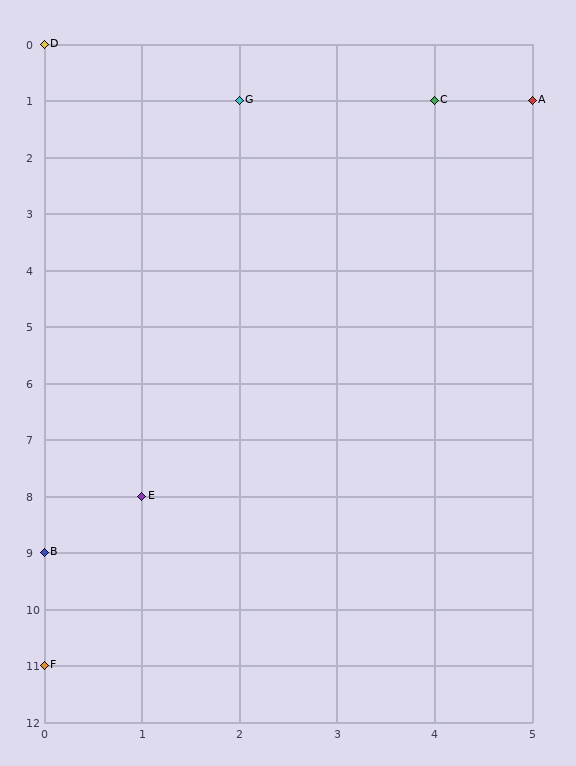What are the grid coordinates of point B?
Point B is at grid coordinates (0, 9).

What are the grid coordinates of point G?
Point G is at grid coordinates (2, 1).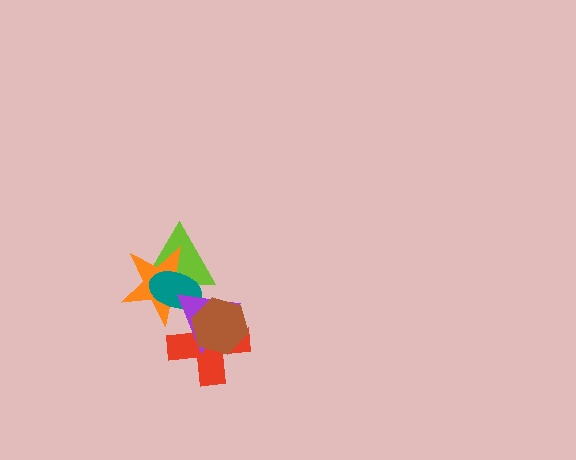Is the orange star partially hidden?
Yes, it is partially covered by another shape.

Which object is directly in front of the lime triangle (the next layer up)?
The orange star is directly in front of the lime triangle.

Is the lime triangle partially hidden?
Yes, it is partially covered by another shape.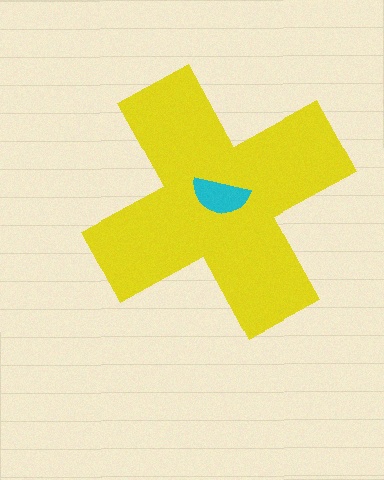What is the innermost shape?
The cyan semicircle.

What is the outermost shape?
The yellow cross.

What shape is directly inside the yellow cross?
The cyan semicircle.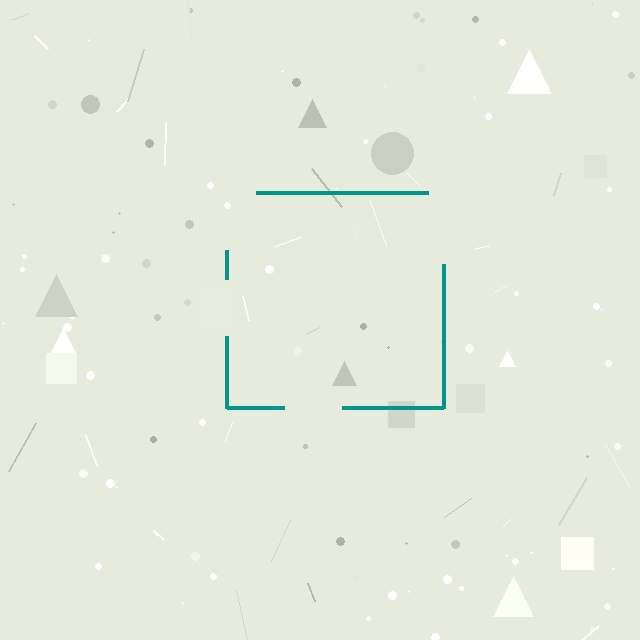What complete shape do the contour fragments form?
The contour fragments form a square.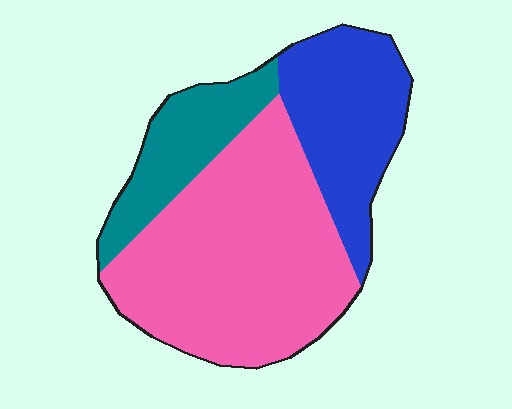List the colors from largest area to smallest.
From largest to smallest: pink, blue, teal.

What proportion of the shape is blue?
Blue covers around 25% of the shape.